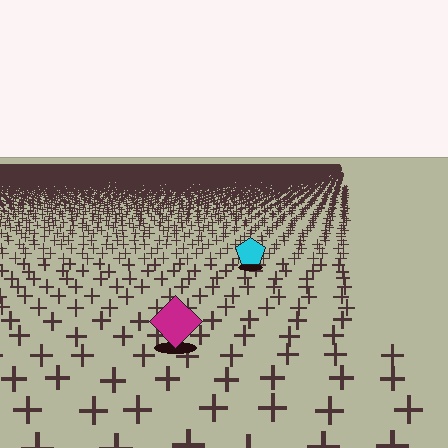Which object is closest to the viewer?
The magenta diamond is closest. The texture marks near it are larger and more spread out.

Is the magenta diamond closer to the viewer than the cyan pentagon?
Yes. The magenta diamond is closer — you can tell from the texture gradient: the ground texture is coarser near it.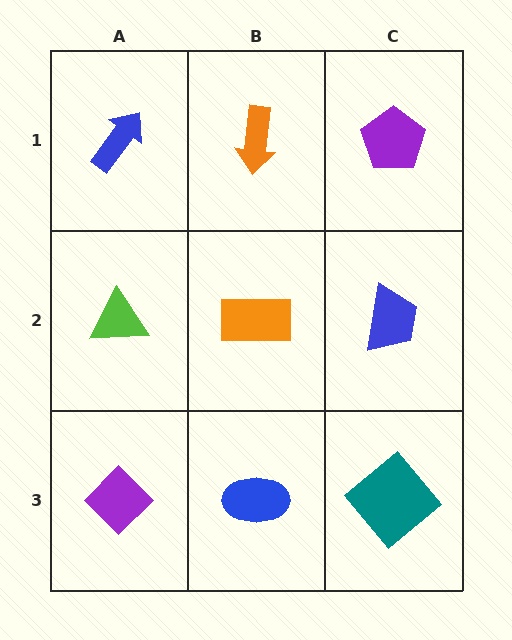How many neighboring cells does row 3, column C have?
2.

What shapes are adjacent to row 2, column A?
A blue arrow (row 1, column A), a purple diamond (row 3, column A), an orange rectangle (row 2, column B).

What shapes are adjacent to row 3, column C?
A blue trapezoid (row 2, column C), a blue ellipse (row 3, column B).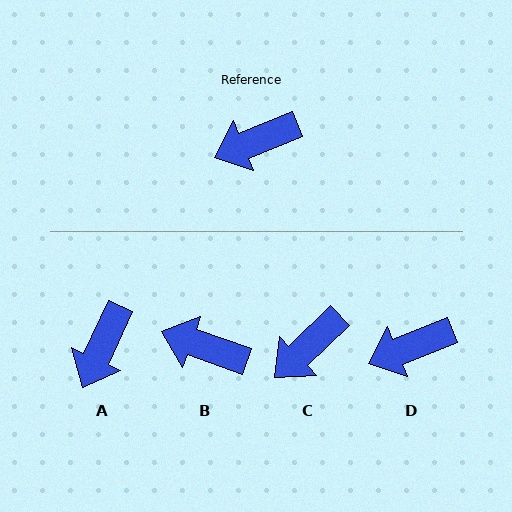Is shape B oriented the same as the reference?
No, it is off by about 41 degrees.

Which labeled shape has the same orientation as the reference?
D.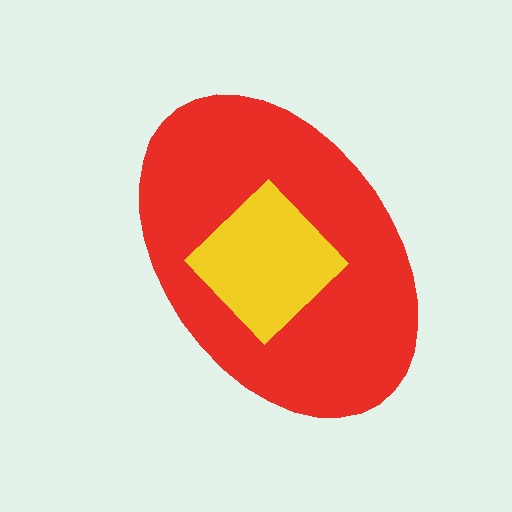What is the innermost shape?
The yellow diamond.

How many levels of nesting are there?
2.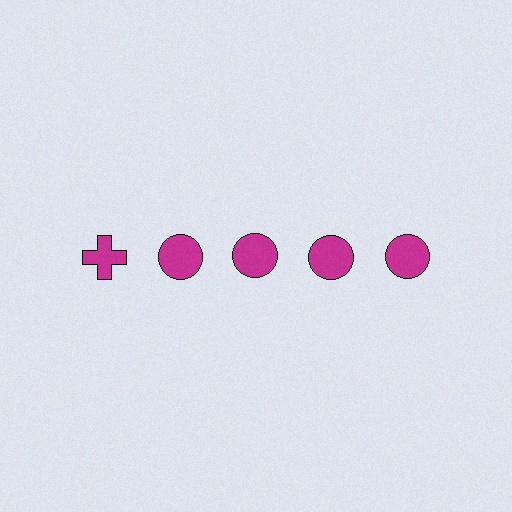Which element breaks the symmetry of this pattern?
The magenta cross in the top row, leftmost column breaks the symmetry. All other shapes are magenta circles.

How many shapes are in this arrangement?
There are 5 shapes arranged in a grid pattern.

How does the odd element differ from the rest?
It has a different shape: cross instead of circle.